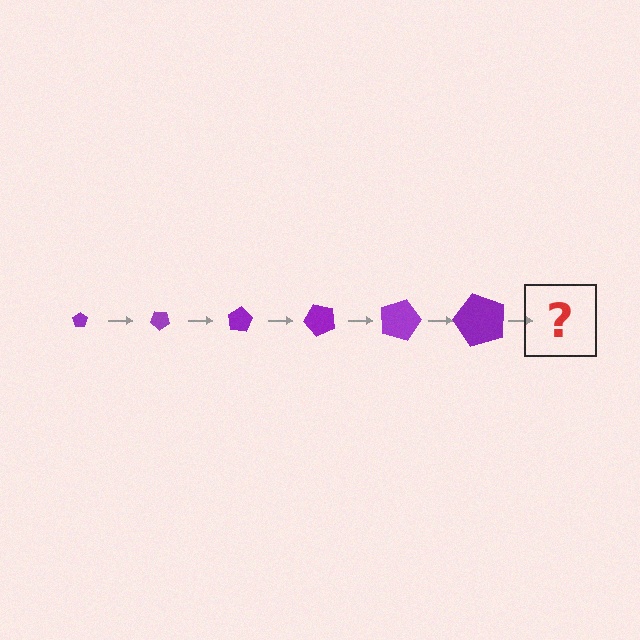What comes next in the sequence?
The next element should be a pentagon, larger than the previous one and rotated 240 degrees from the start.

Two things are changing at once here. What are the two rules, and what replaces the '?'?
The two rules are that the pentagon grows larger each step and it rotates 40 degrees each step. The '?' should be a pentagon, larger than the previous one and rotated 240 degrees from the start.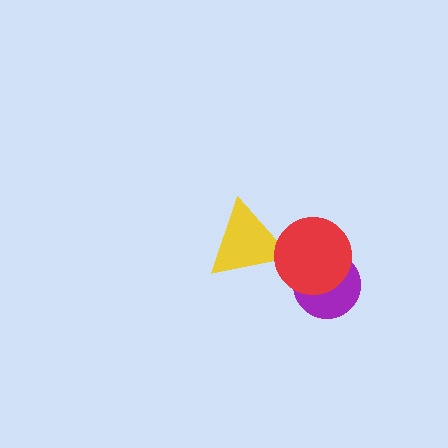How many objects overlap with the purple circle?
1 object overlaps with the purple circle.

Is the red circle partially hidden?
No, no other shape covers it.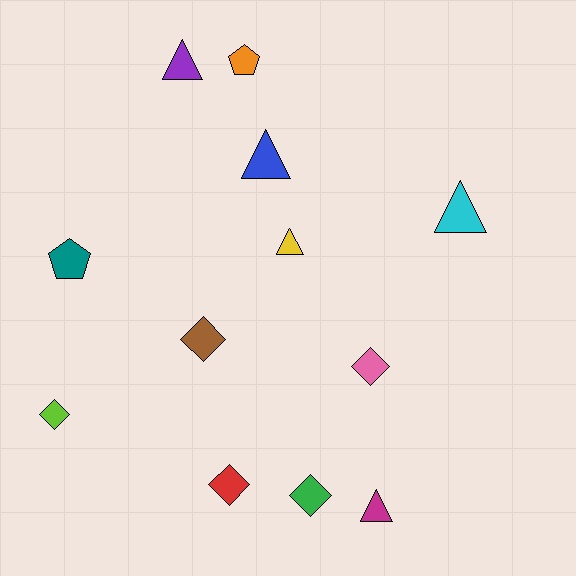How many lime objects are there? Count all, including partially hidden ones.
There is 1 lime object.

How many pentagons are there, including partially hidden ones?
There are 2 pentagons.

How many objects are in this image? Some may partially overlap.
There are 12 objects.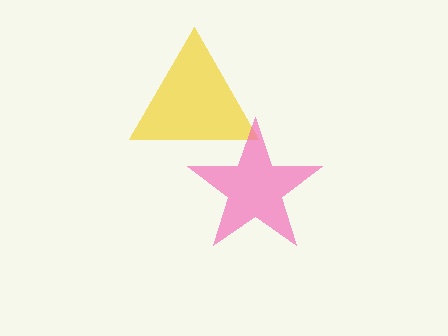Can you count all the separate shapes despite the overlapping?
Yes, there are 2 separate shapes.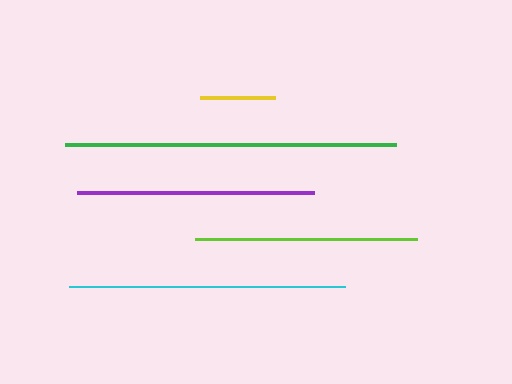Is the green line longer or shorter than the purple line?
The green line is longer than the purple line.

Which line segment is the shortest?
The yellow line is the shortest at approximately 75 pixels.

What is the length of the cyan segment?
The cyan segment is approximately 276 pixels long.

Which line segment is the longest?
The green line is the longest at approximately 331 pixels.